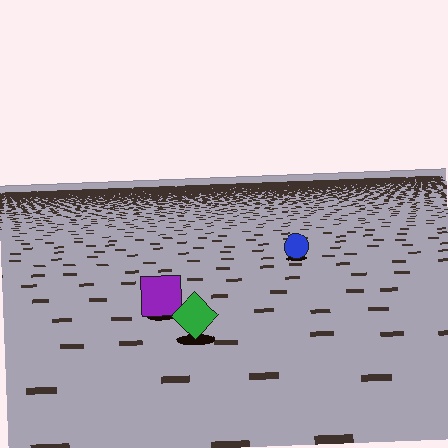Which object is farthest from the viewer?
The blue circle is farthest from the viewer. It appears smaller and the ground texture around it is denser.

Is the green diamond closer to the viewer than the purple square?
Yes. The green diamond is closer — you can tell from the texture gradient: the ground texture is coarser near it.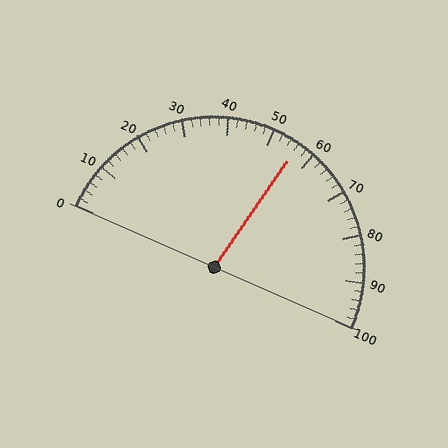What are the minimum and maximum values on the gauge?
The gauge ranges from 0 to 100.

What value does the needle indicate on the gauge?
The needle indicates approximately 56.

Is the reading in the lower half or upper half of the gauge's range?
The reading is in the upper half of the range (0 to 100).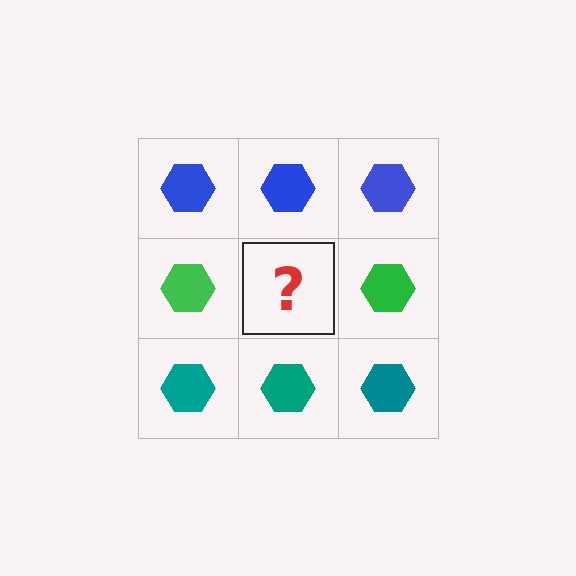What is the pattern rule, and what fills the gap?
The rule is that each row has a consistent color. The gap should be filled with a green hexagon.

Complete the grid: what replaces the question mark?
The question mark should be replaced with a green hexagon.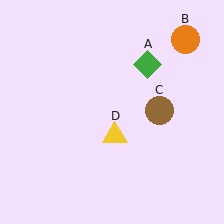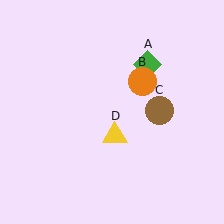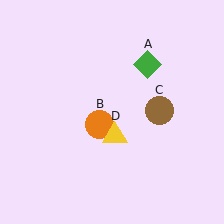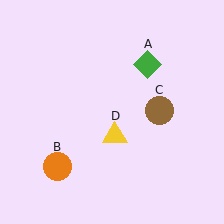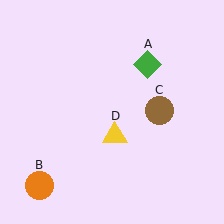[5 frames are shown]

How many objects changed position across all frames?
1 object changed position: orange circle (object B).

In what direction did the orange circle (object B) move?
The orange circle (object B) moved down and to the left.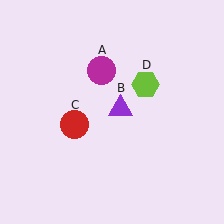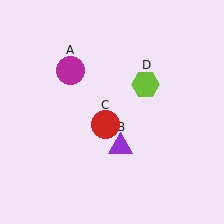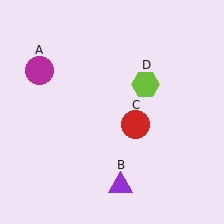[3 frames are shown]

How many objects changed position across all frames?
3 objects changed position: magenta circle (object A), purple triangle (object B), red circle (object C).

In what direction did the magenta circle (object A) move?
The magenta circle (object A) moved left.